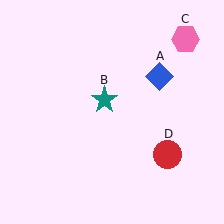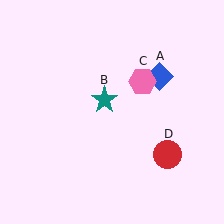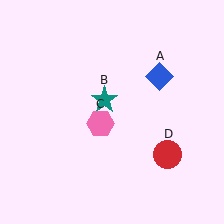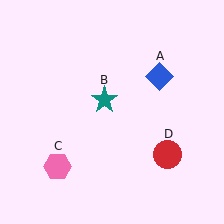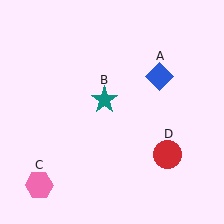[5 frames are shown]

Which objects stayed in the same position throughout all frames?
Blue diamond (object A) and teal star (object B) and red circle (object D) remained stationary.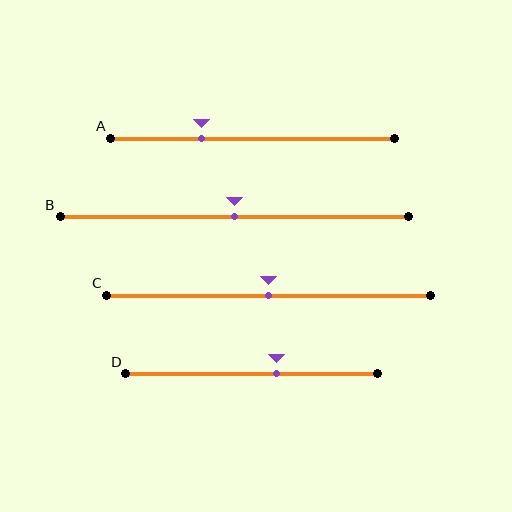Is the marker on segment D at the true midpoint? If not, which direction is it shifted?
No, the marker on segment D is shifted to the right by about 10% of the segment length.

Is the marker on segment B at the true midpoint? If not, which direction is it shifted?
Yes, the marker on segment B is at the true midpoint.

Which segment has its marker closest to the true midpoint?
Segment B has its marker closest to the true midpoint.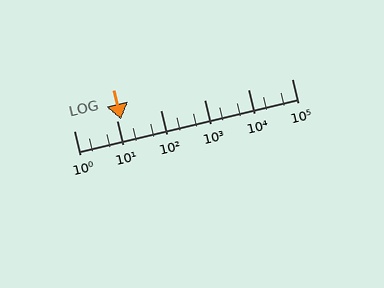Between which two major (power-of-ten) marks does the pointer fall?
The pointer is between 10 and 100.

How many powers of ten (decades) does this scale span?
The scale spans 5 decades, from 1 to 100000.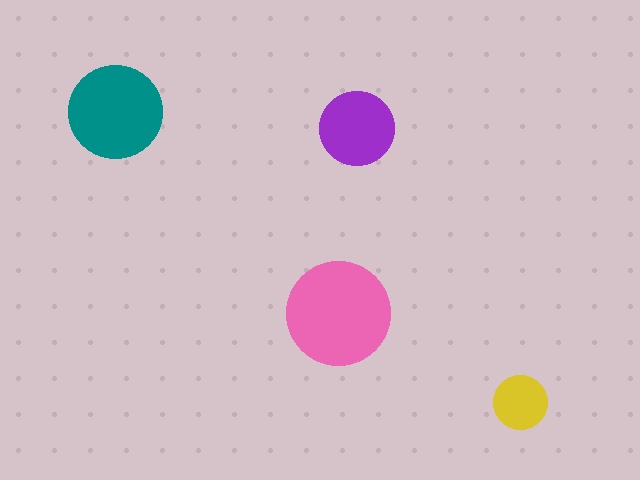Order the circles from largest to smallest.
the pink one, the teal one, the purple one, the yellow one.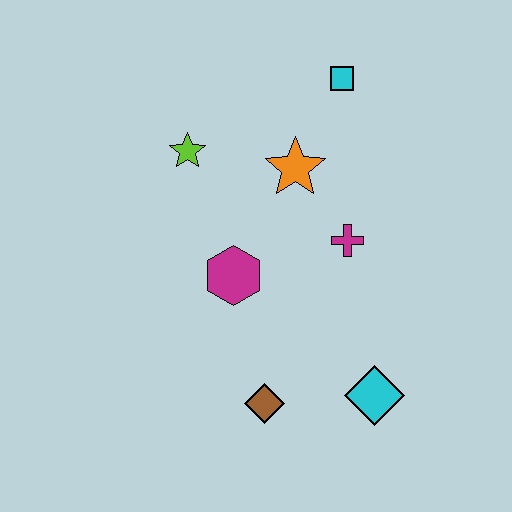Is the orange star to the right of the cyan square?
No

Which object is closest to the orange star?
The magenta cross is closest to the orange star.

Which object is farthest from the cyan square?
The brown diamond is farthest from the cyan square.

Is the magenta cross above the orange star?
No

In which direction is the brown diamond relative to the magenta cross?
The brown diamond is below the magenta cross.